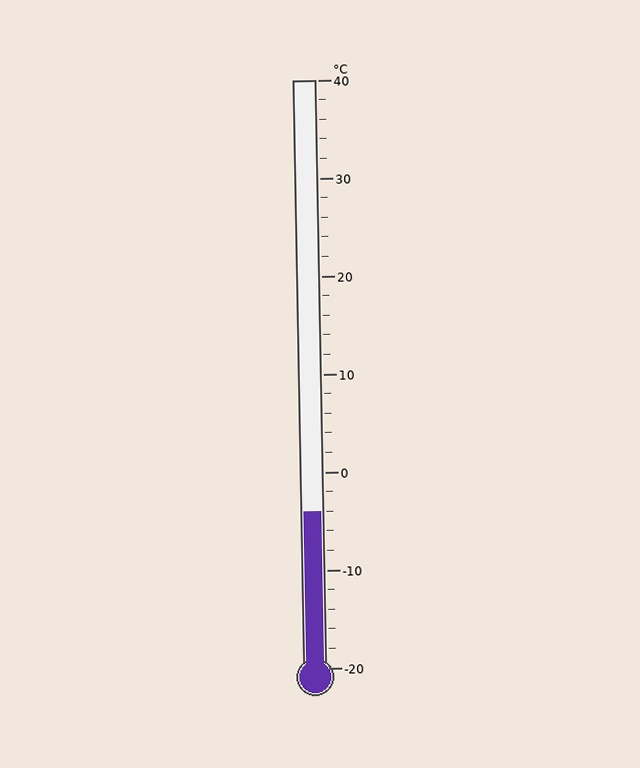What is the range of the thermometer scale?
The thermometer scale ranges from -20°C to 40°C.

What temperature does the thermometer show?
The thermometer shows approximately -4°C.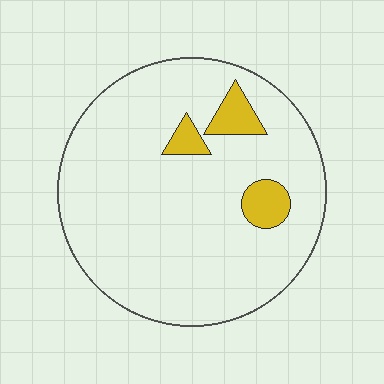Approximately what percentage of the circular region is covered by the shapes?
Approximately 10%.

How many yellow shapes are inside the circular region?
3.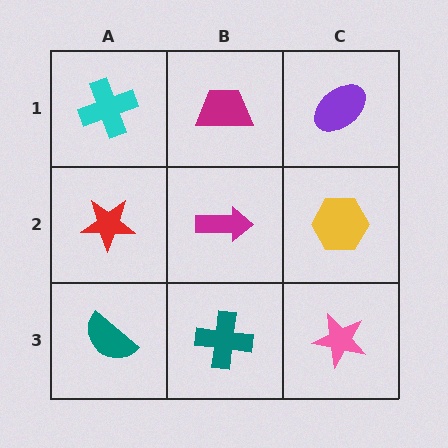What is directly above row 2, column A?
A cyan cross.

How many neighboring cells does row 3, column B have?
3.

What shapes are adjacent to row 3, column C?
A yellow hexagon (row 2, column C), a teal cross (row 3, column B).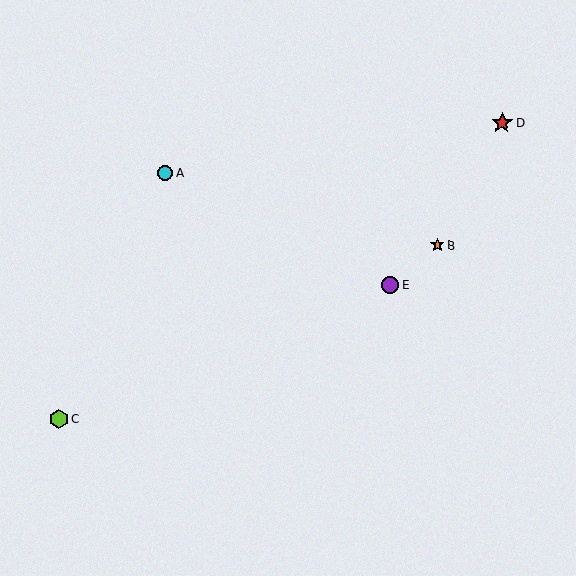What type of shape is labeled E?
Shape E is a purple circle.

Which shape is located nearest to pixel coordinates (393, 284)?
The purple circle (labeled E) at (390, 285) is nearest to that location.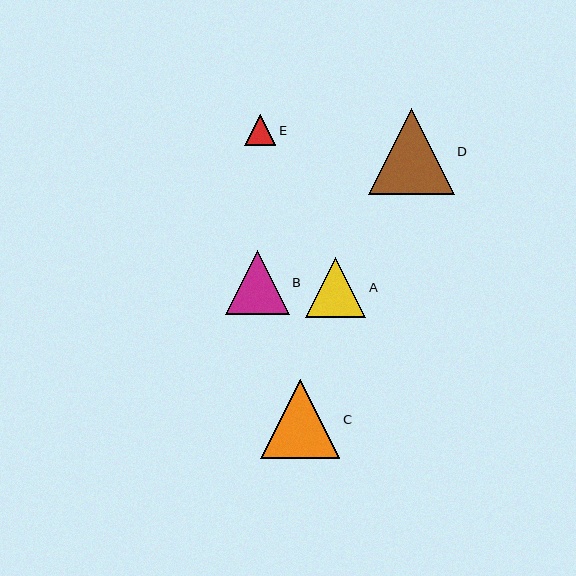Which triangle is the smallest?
Triangle E is the smallest with a size of approximately 32 pixels.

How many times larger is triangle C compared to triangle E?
Triangle C is approximately 2.5 times the size of triangle E.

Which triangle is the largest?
Triangle D is the largest with a size of approximately 86 pixels.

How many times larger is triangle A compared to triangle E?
Triangle A is approximately 1.9 times the size of triangle E.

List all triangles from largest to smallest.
From largest to smallest: D, C, B, A, E.